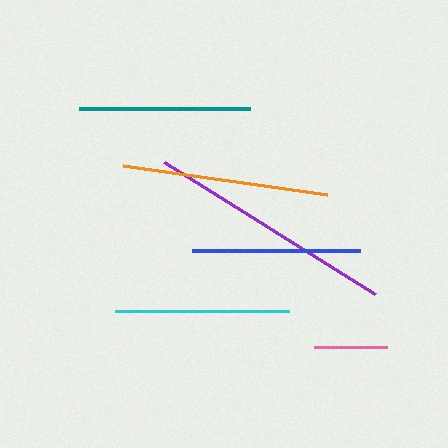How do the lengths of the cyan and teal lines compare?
The cyan and teal lines are approximately the same length.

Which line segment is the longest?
The purple line is the longest at approximately 249 pixels.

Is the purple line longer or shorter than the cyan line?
The purple line is longer than the cyan line.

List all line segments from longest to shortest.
From longest to shortest: purple, orange, cyan, teal, blue, pink.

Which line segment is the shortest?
The pink line is the shortest at approximately 73 pixels.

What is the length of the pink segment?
The pink segment is approximately 73 pixels long.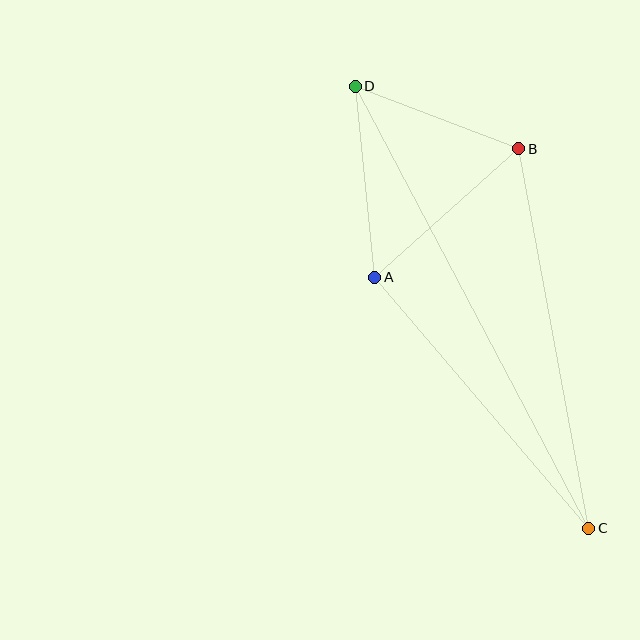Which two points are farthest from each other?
Points C and D are farthest from each other.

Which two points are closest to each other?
Points B and D are closest to each other.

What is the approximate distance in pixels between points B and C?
The distance between B and C is approximately 386 pixels.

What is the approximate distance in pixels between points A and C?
The distance between A and C is approximately 330 pixels.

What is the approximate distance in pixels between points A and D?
The distance between A and D is approximately 192 pixels.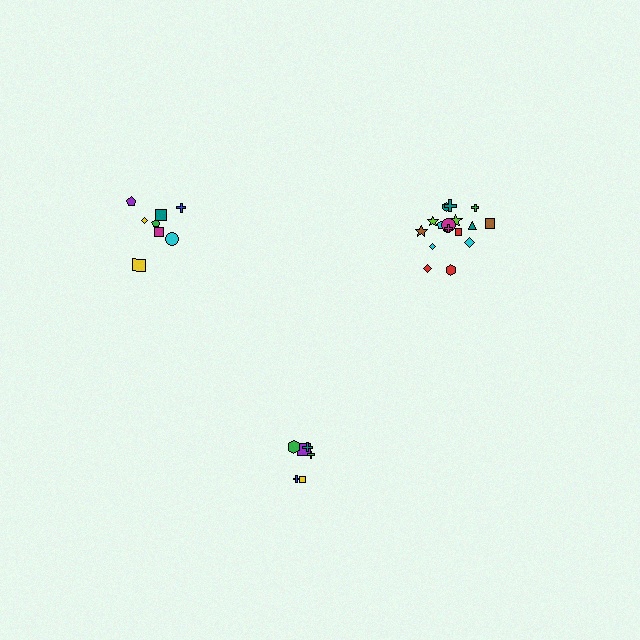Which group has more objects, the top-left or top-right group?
The top-right group.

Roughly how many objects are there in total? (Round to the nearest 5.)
Roughly 30 objects in total.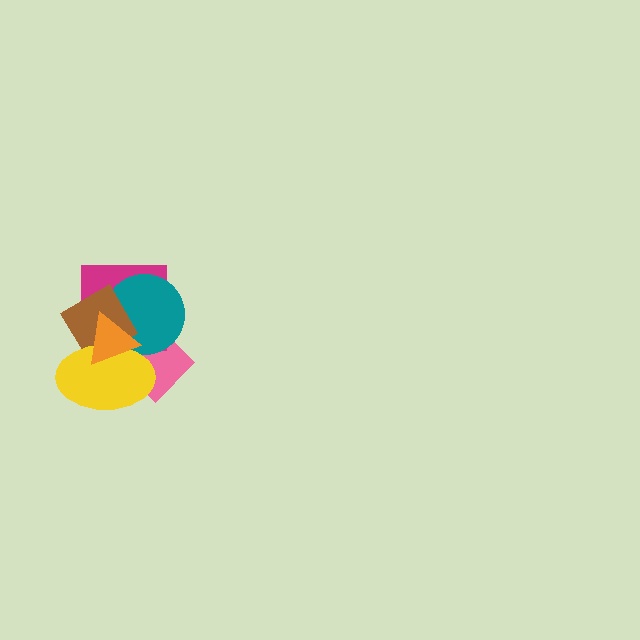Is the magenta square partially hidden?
Yes, it is partially covered by another shape.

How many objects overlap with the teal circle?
5 objects overlap with the teal circle.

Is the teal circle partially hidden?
Yes, it is partially covered by another shape.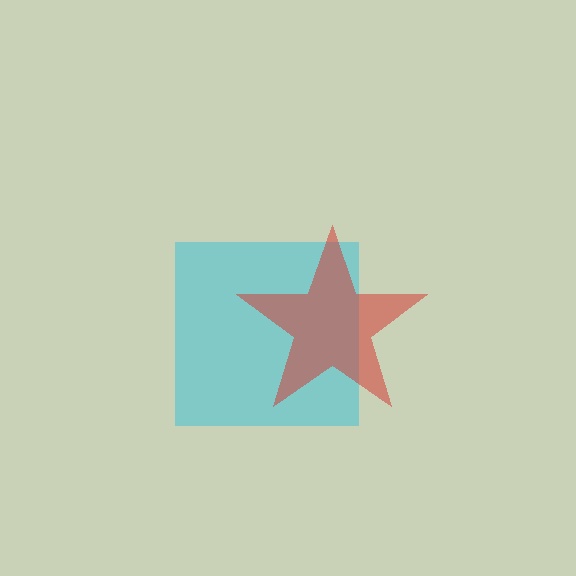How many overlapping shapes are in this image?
There are 2 overlapping shapes in the image.